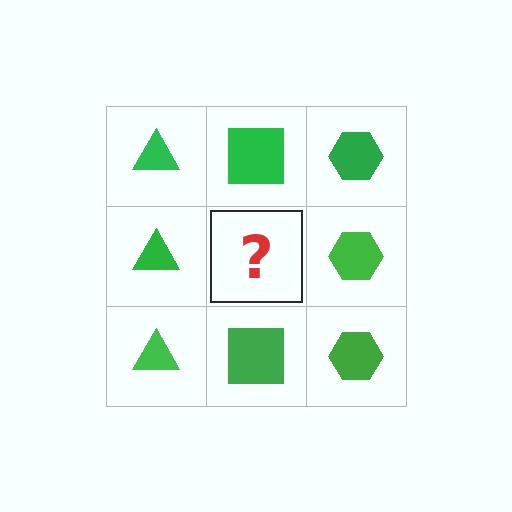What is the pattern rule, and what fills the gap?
The rule is that each column has a consistent shape. The gap should be filled with a green square.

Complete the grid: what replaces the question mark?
The question mark should be replaced with a green square.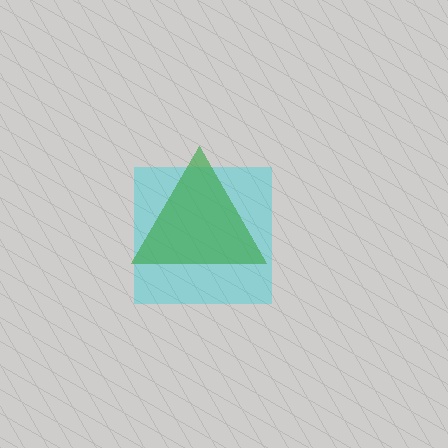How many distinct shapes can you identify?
There are 2 distinct shapes: a cyan square, a green triangle.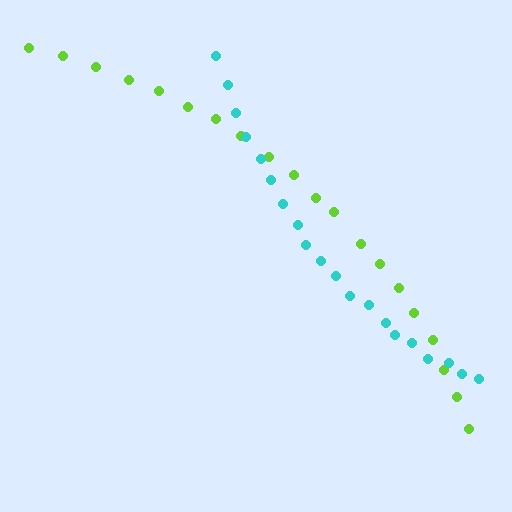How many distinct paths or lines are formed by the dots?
There are 2 distinct paths.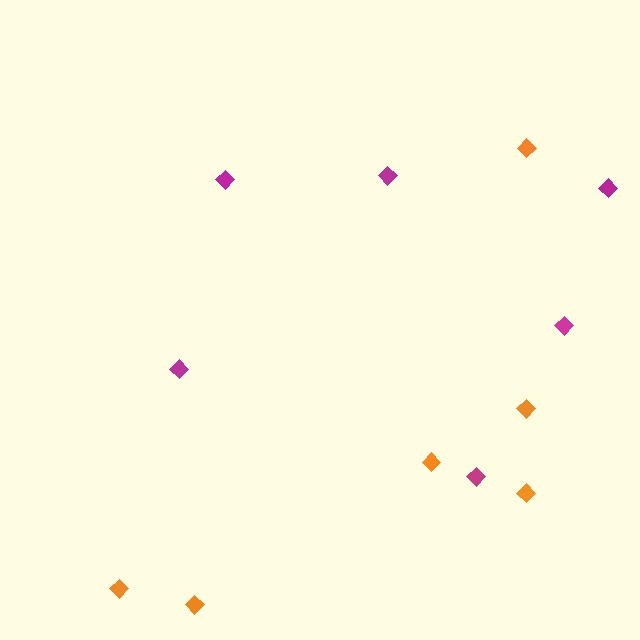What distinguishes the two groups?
There are 2 groups: one group of orange diamonds (6) and one group of magenta diamonds (6).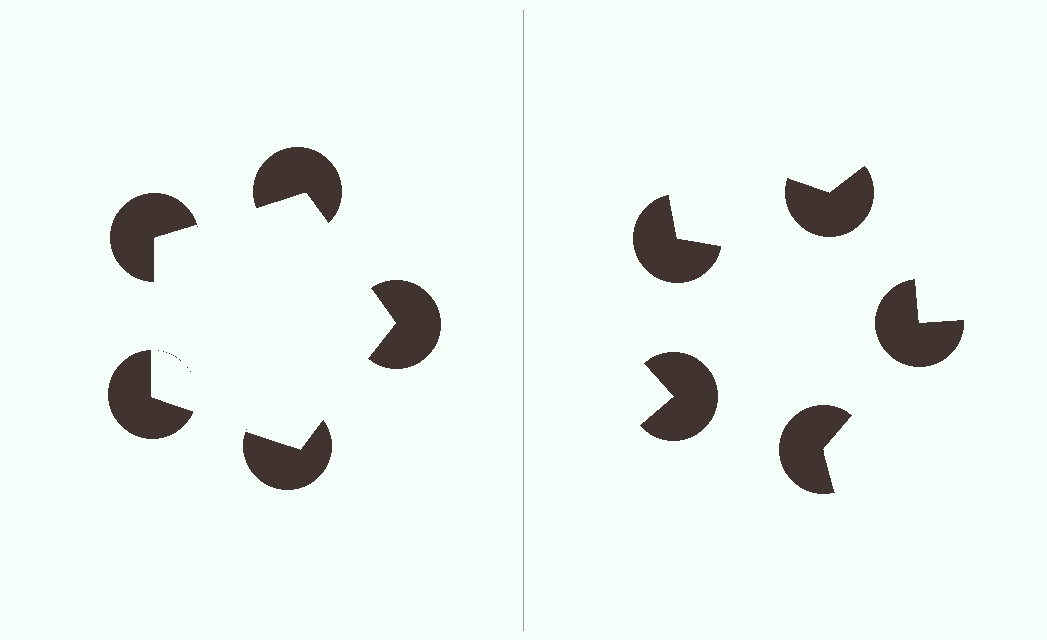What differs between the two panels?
The pac-man discs are positioned identically on both sides; only the wedge orientations differ. On the left they align to a pentagon; on the right they are misaligned.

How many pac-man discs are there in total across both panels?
10 — 5 on each side.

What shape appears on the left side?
An illusory pentagon.